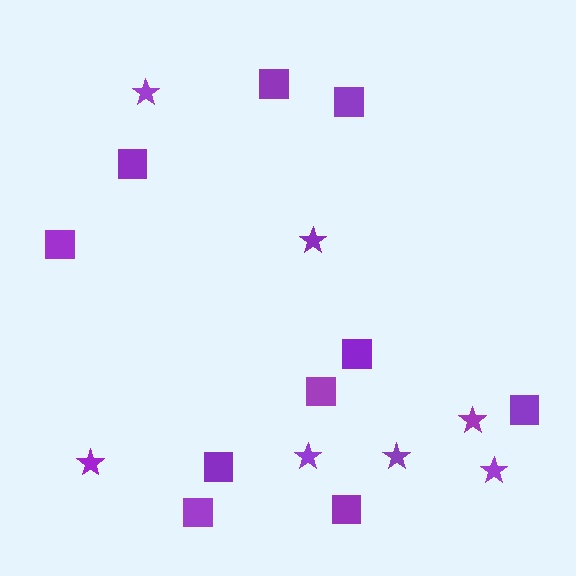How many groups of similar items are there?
There are 2 groups: one group of stars (7) and one group of squares (10).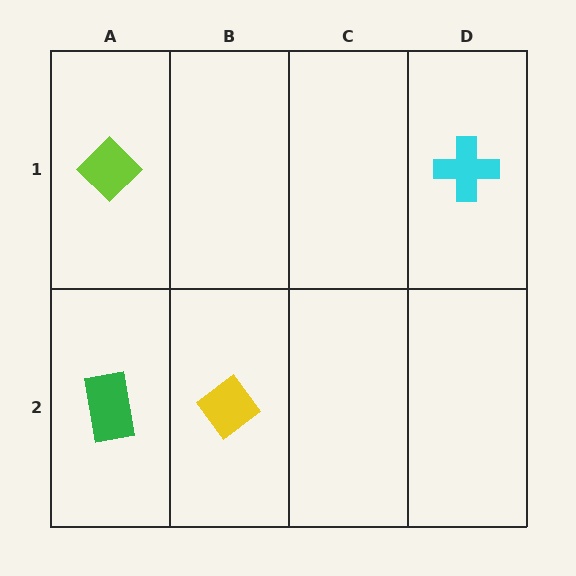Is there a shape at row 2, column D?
No, that cell is empty.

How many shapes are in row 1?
2 shapes.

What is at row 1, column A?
A lime diamond.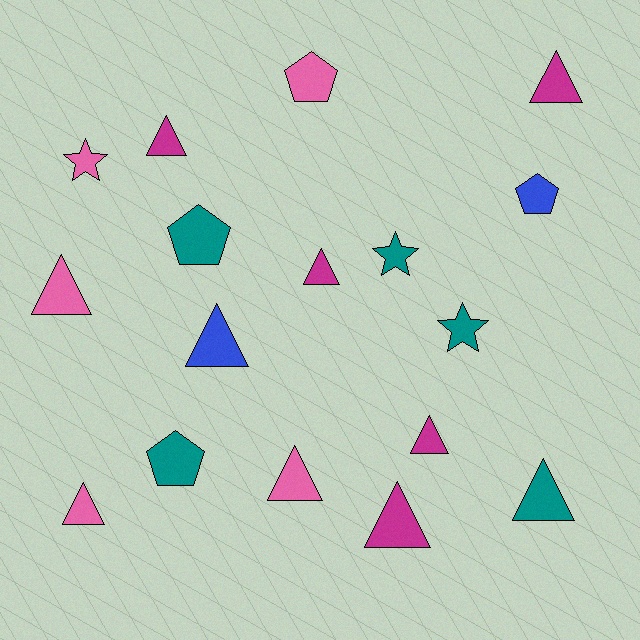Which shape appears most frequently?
Triangle, with 10 objects.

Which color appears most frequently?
Pink, with 5 objects.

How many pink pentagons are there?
There is 1 pink pentagon.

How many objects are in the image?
There are 17 objects.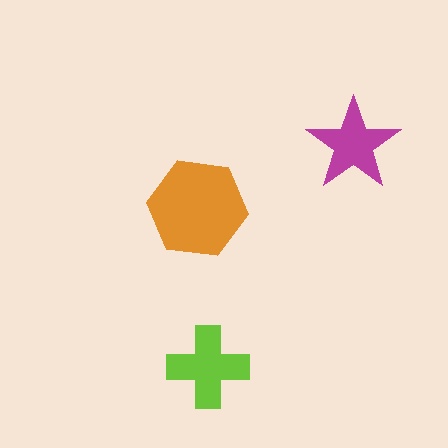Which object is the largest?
The orange hexagon.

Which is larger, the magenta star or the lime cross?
The lime cross.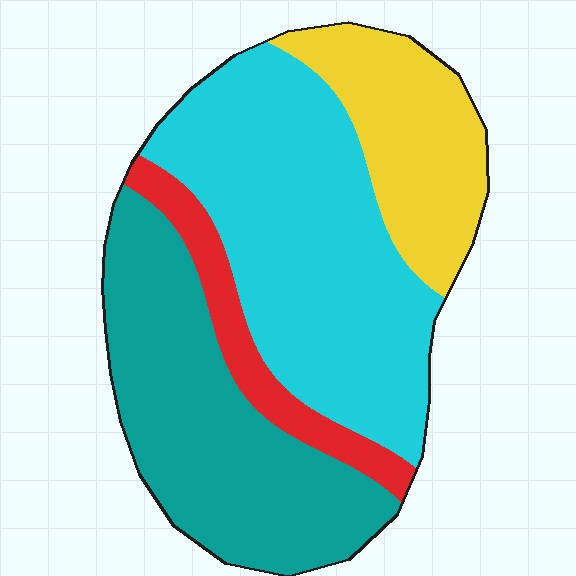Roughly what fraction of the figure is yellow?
Yellow covers roughly 20% of the figure.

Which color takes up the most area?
Cyan, at roughly 40%.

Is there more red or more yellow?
Yellow.